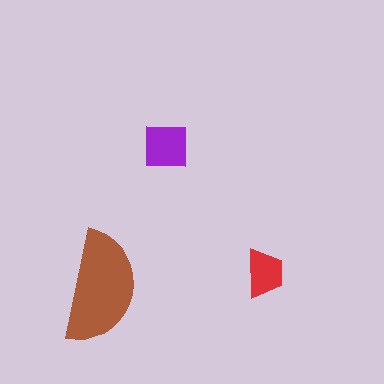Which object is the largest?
The brown semicircle.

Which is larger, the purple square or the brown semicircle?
The brown semicircle.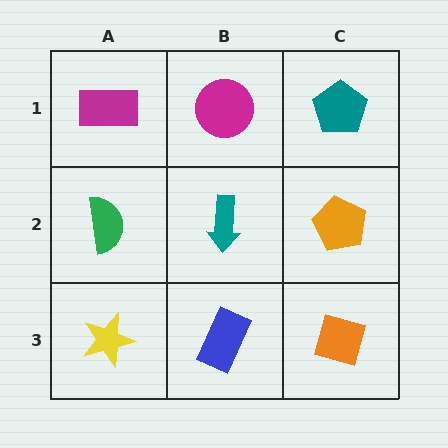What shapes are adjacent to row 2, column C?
A teal pentagon (row 1, column C), an orange diamond (row 3, column C), a teal arrow (row 2, column B).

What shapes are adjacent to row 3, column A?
A green semicircle (row 2, column A), a blue rectangle (row 3, column B).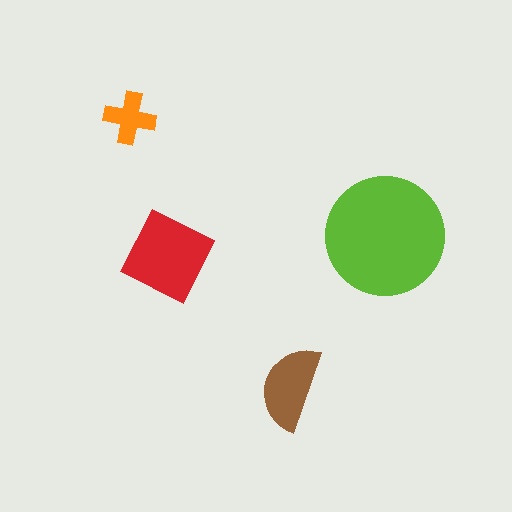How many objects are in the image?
There are 4 objects in the image.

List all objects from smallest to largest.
The orange cross, the brown semicircle, the red square, the lime circle.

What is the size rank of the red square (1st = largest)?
2nd.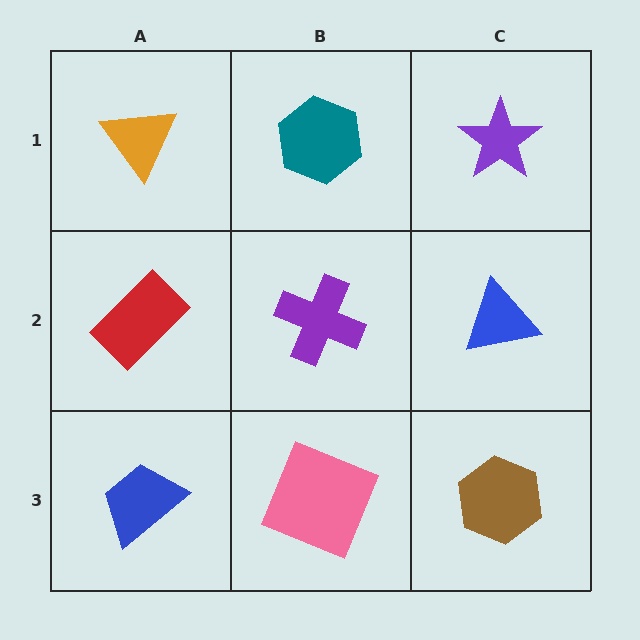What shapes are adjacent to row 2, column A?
An orange triangle (row 1, column A), a blue trapezoid (row 3, column A), a purple cross (row 2, column B).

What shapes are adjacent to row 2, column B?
A teal hexagon (row 1, column B), a pink square (row 3, column B), a red rectangle (row 2, column A), a blue triangle (row 2, column C).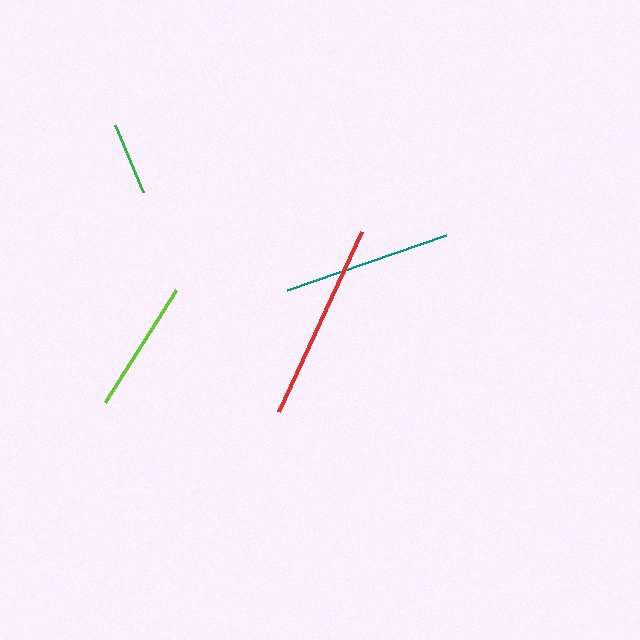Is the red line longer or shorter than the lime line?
The red line is longer than the lime line.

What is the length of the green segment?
The green segment is approximately 72 pixels long.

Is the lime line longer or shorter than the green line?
The lime line is longer than the green line.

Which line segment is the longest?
The red line is the longest at approximately 199 pixels.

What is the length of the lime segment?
The lime segment is approximately 133 pixels long.